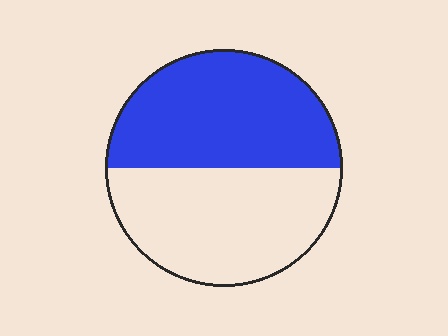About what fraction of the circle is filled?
About one half (1/2).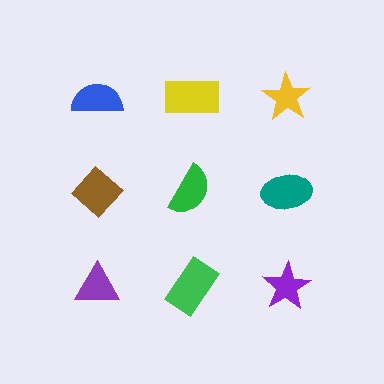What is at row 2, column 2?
A green semicircle.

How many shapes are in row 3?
3 shapes.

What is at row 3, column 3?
A purple star.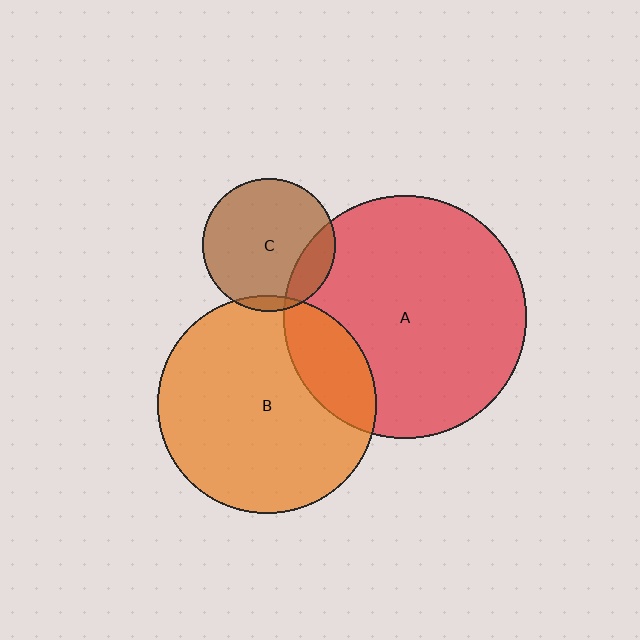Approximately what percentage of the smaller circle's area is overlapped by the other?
Approximately 20%.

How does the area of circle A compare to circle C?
Approximately 3.3 times.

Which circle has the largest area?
Circle A (red).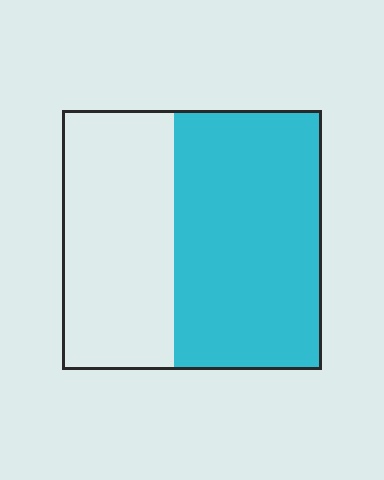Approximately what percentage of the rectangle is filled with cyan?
Approximately 55%.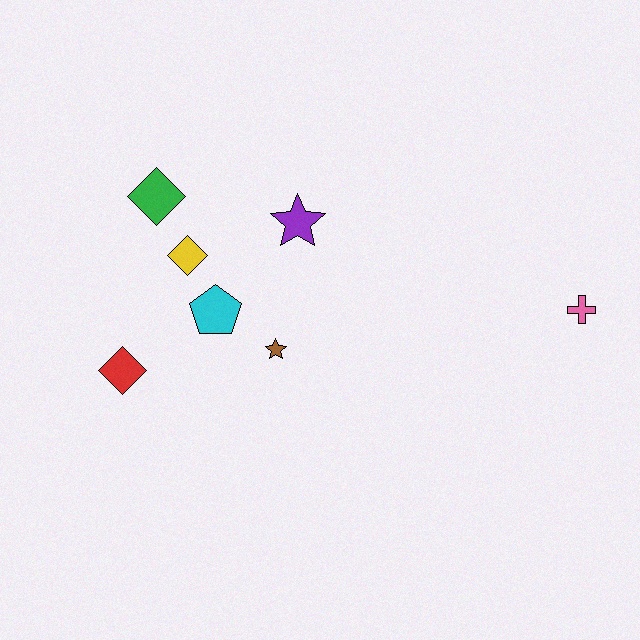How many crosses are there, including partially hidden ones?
There is 1 cross.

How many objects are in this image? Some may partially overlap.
There are 7 objects.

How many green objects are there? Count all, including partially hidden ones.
There is 1 green object.